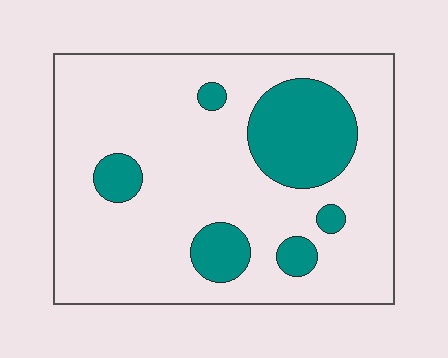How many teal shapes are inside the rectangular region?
6.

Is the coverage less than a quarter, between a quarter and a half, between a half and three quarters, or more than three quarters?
Less than a quarter.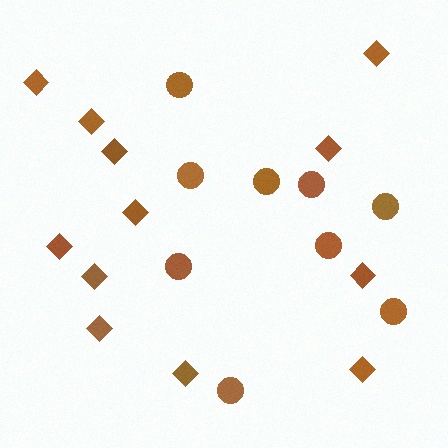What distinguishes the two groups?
There are 2 groups: one group of circles (9) and one group of diamonds (12).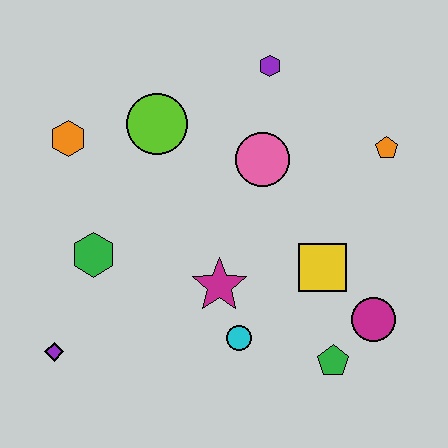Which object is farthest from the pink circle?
The purple diamond is farthest from the pink circle.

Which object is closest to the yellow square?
The magenta circle is closest to the yellow square.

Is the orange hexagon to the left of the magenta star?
Yes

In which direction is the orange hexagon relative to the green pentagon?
The orange hexagon is to the left of the green pentagon.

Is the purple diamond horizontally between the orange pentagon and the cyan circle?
No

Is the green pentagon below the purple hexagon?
Yes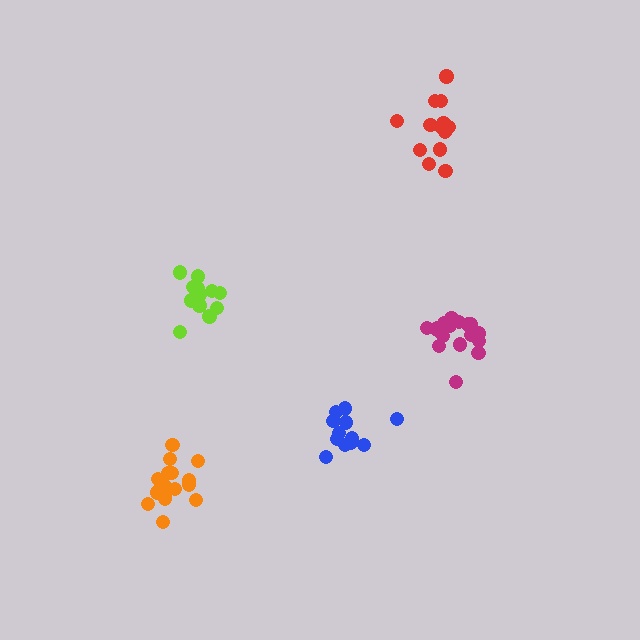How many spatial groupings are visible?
There are 5 spatial groupings.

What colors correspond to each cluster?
The clusters are colored: lime, magenta, orange, blue, red.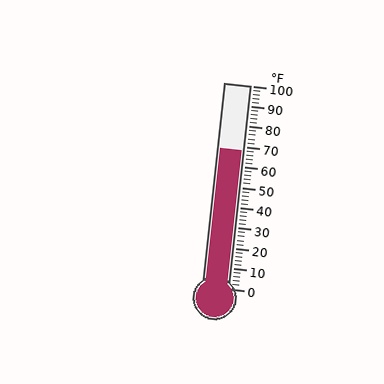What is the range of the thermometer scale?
The thermometer scale ranges from 0°F to 100°F.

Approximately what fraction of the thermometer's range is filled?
The thermometer is filled to approximately 70% of its range.